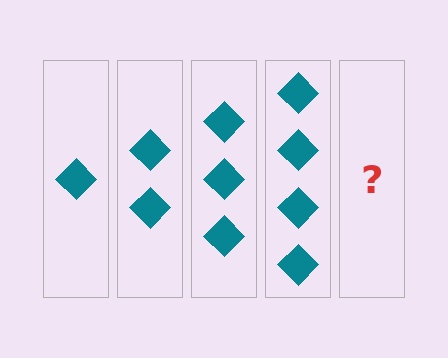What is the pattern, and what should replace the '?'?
The pattern is that each step adds one more diamond. The '?' should be 5 diamonds.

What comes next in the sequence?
The next element should be 5 diamonds.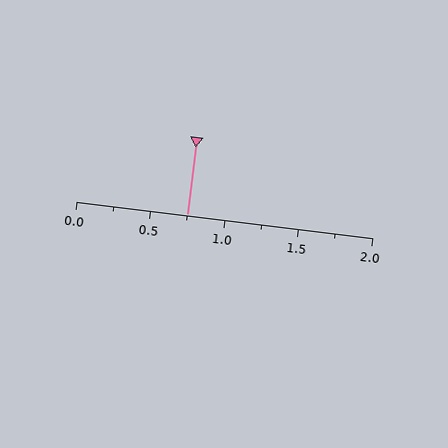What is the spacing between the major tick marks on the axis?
The major ticks are spaced 0.5 apart.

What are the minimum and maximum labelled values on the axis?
The axis runs from 0.0 to 2.0.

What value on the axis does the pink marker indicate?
The marker indicates approximately 0.75.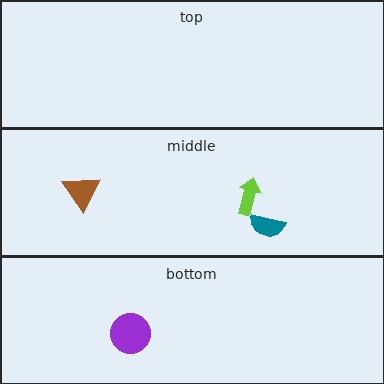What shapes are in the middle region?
The teal semicircle, the lime arrow, the brown triangle.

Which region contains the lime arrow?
The middle region.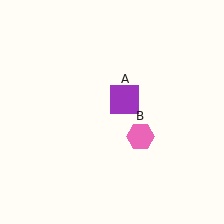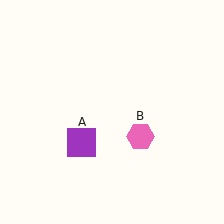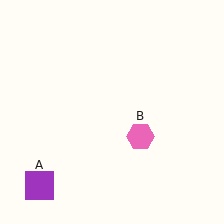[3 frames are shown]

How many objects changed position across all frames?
1 object changed position: purple square (object A).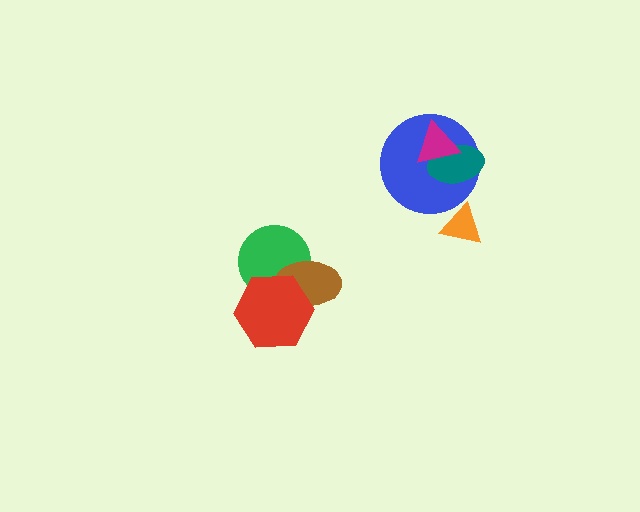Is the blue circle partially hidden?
Yes, it is partially covered by another shape.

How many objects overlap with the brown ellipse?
2 objects overlap with the brown ellipse.